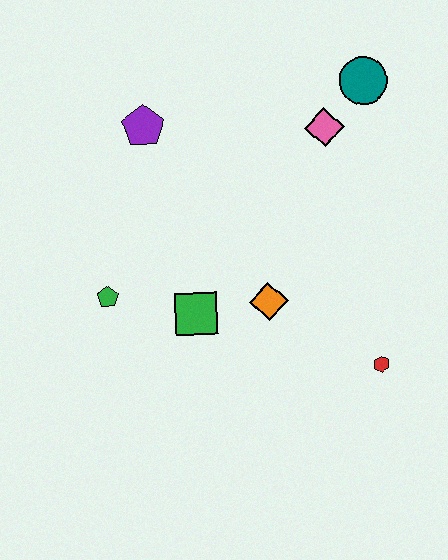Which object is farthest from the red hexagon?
The purple pentagon is farthest from the red hexagon.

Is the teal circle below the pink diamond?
No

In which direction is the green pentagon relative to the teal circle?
The green pentagon is to the left of the teal circle.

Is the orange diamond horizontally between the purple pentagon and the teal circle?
Yes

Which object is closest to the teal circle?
The pink diamond is closest to the teal circle.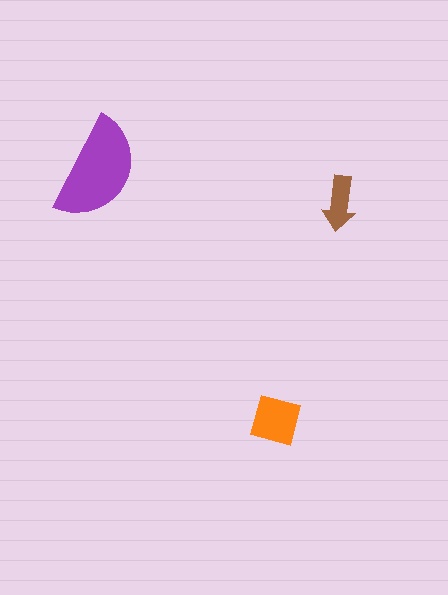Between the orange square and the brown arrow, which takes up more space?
The orange square.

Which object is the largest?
The purple semicircle.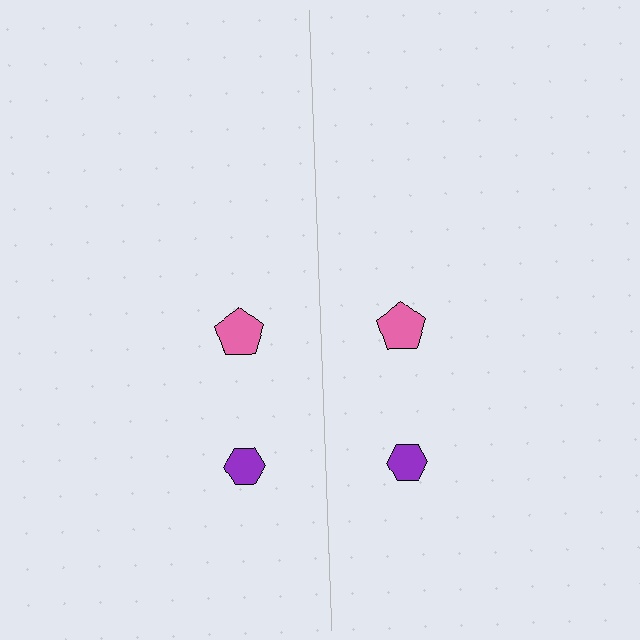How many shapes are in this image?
There are 4 shapes in this image.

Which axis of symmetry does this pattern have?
The pattern has a vertical axis of symmetry running through the center of the image.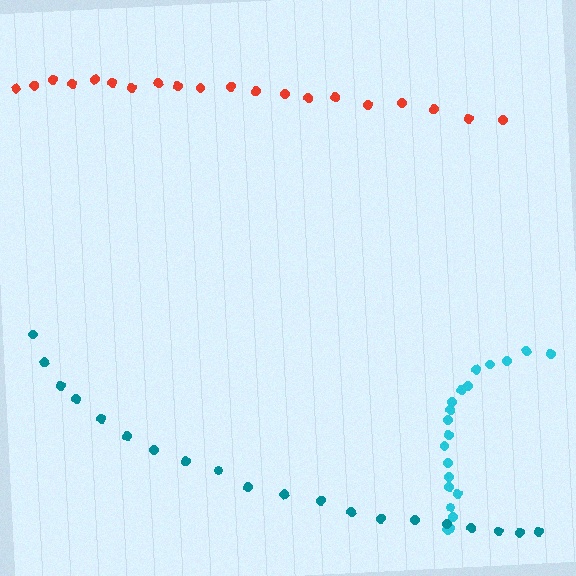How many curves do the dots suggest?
There are 3 distinct paths.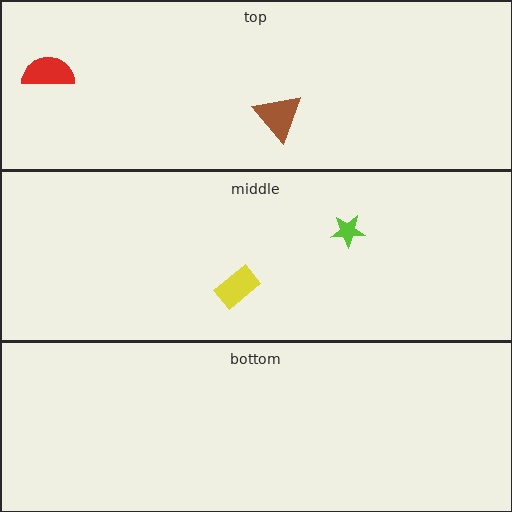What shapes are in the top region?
The brown triangle, the red semicircle.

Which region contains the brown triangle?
The top region.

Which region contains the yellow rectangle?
The middle region.